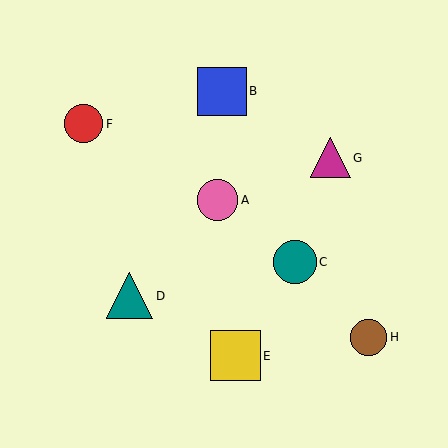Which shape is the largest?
The yellow square (labeled E) is the largest.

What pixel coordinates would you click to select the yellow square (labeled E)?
Click at (235, 356) to select the yellow square E.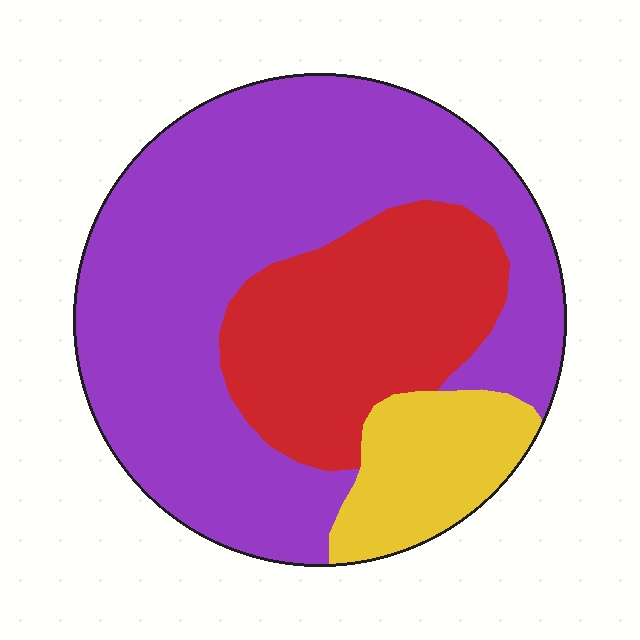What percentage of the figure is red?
Red covers around 25% of the figure.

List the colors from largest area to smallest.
From largest to smallest: purple, red, yellow.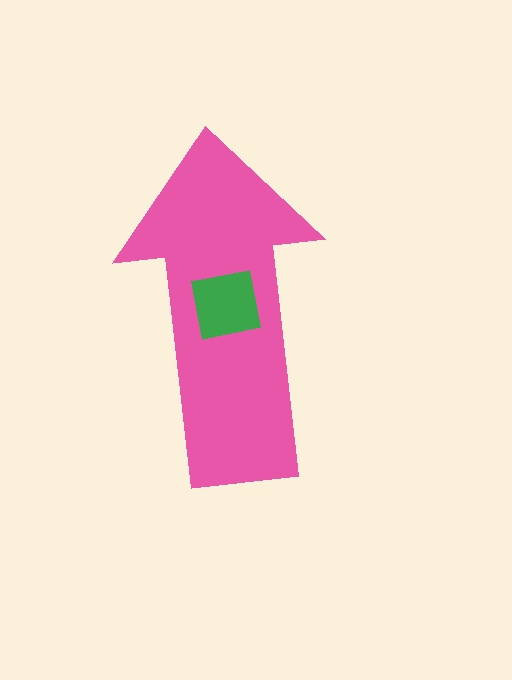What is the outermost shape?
The pink arrow.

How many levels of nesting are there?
2.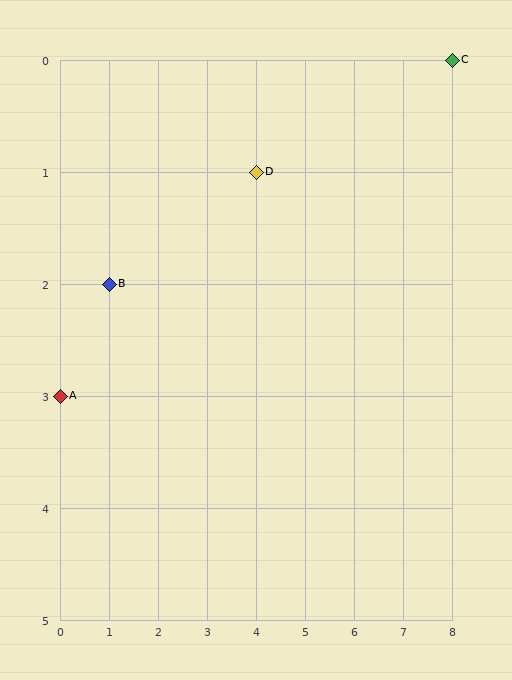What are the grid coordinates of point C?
Point C is at grid coordinates (8, 0).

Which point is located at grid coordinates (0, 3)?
Point A is at (0, 3).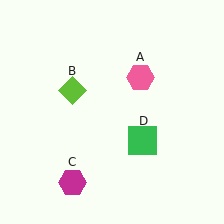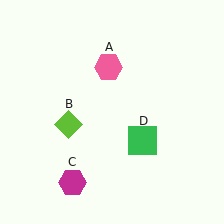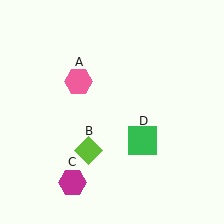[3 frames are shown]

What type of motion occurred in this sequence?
The pink hexagon (object A), lime diamond (object B) rotated counterclockwise around the center of the scene.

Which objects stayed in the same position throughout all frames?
Magenta hexagon (object C) and green square (object D) remained stationary.